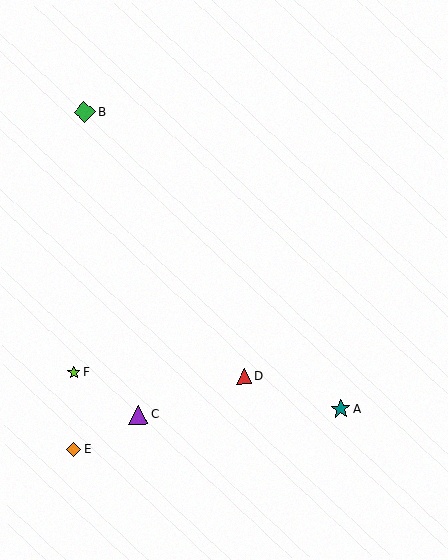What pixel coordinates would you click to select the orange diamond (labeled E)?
Click at (74, 450) to select the orange diamond E.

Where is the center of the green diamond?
The center of the green diamond is at (85, 112).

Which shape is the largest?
The green diamond (labeled B) is the largest.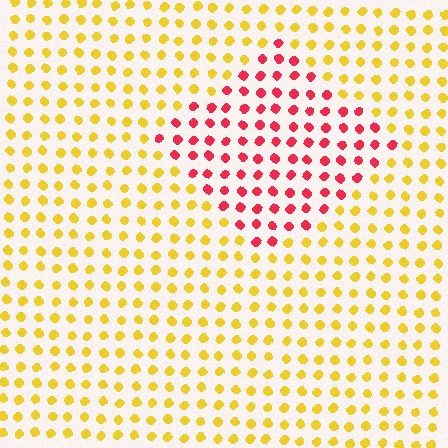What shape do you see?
I see a diamond.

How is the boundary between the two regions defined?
The boundary is defined purely by a slight shift in hue (about 62 degrees). Spacing, size, and orientation are identical on both sides.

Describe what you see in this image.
The image is filled with small yellow elements in a uniform arrangement. A diamond-shaped region is visible where the elements are tinted to a slightly different hue, forming a subtle color boundary.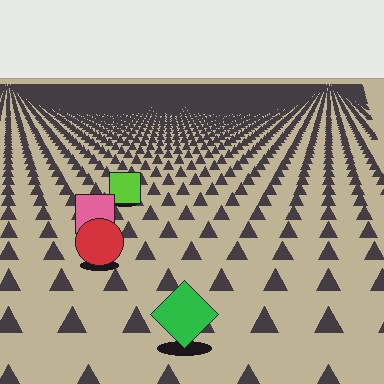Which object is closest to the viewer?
The green diamond is closest. The texture marks near it are larger and more spread out.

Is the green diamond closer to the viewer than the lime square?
Yes. The green diamond is closer — you can tell from the texture gradient: the ground texture is coarser near it.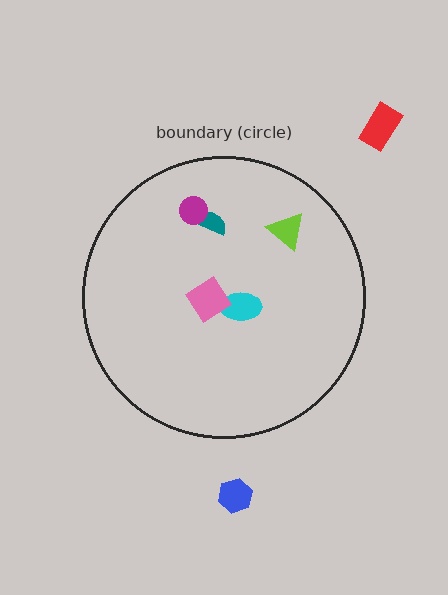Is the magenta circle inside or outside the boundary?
Inside.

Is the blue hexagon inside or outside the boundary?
Outside.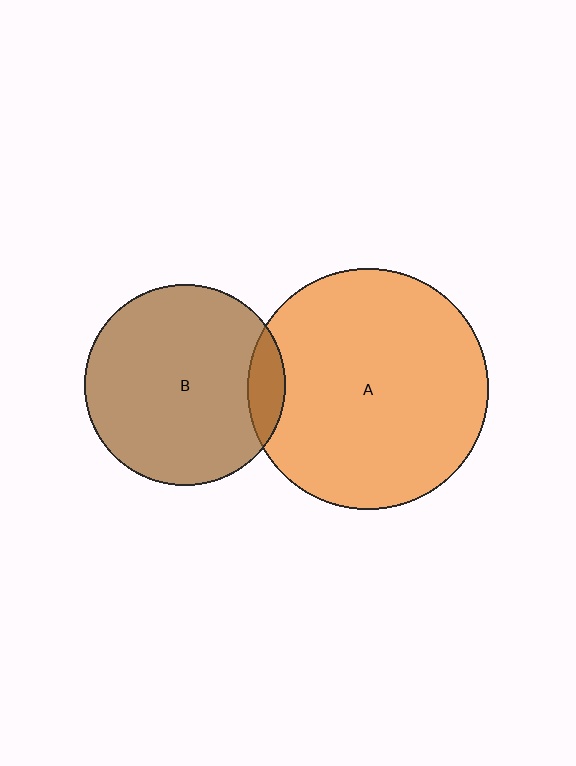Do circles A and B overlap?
Yes.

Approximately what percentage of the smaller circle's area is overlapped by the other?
Approximately 10%.